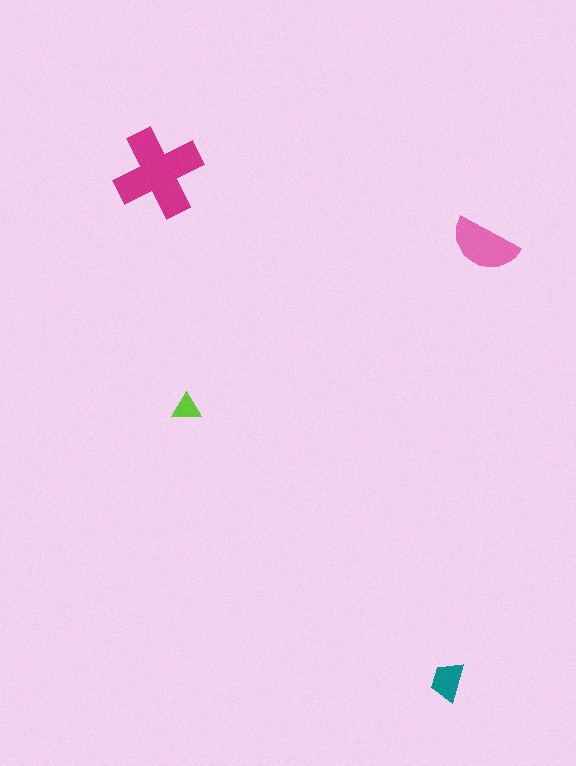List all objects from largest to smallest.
The magenta cross, the pink semicircle, the teal trapezoid, the lime triangle.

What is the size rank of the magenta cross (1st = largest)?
1st.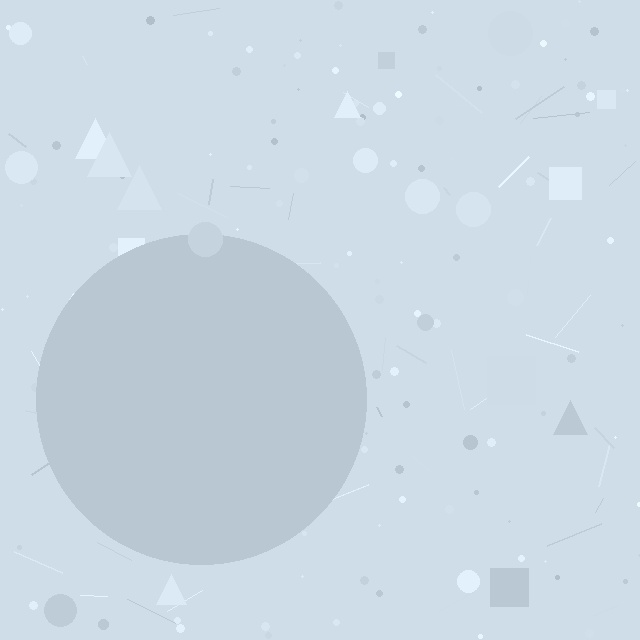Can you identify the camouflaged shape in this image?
The camouflaged shape is a circle.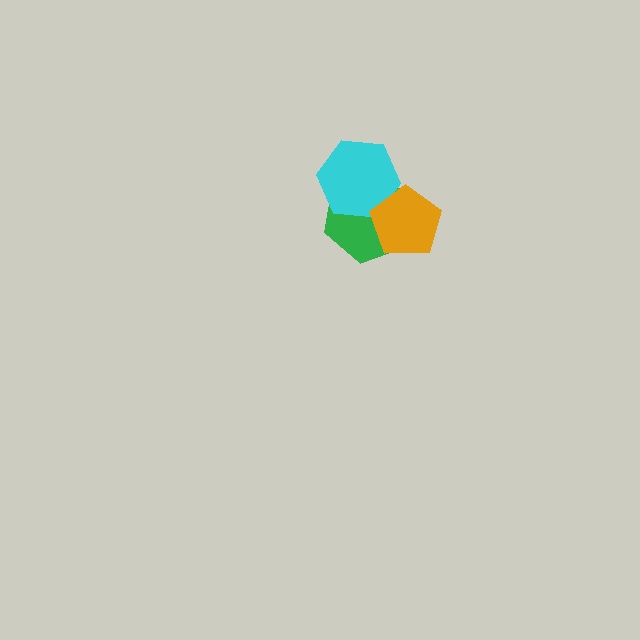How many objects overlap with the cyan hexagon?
2 objects overlap with the cyan hexagon.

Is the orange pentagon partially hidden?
No, no other shape covers it.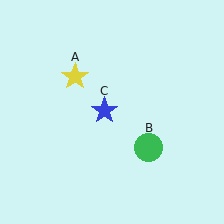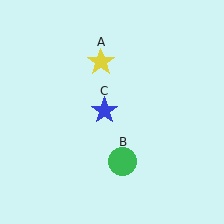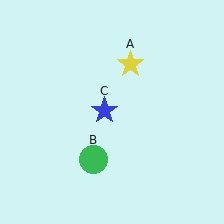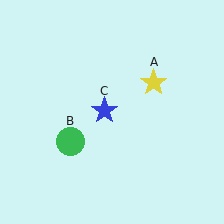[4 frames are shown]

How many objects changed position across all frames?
2 objects changed position: yellow star (object A), green circle (object B).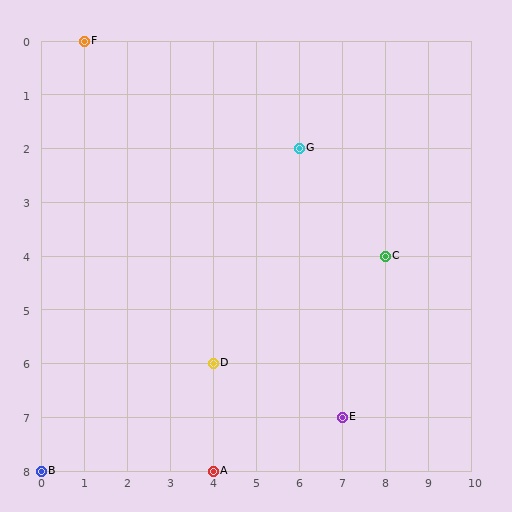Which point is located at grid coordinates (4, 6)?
Point D is at (4, 6).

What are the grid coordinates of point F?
Point F is at grid coordinates (1, 0).